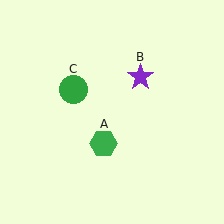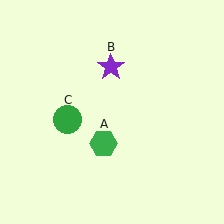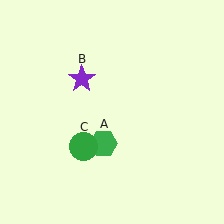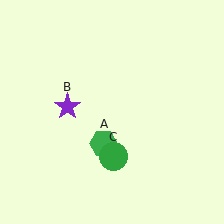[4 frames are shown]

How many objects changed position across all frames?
2 objects changed position: purple star (object B), green circle (object C).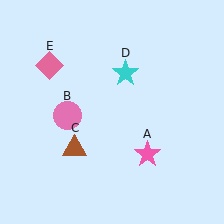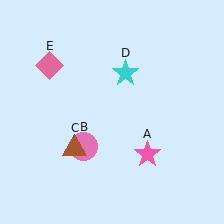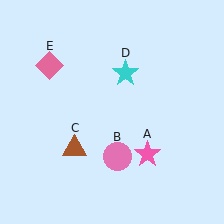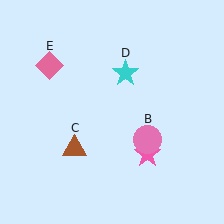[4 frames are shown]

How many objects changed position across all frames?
1 object changed position: pink circle (object B).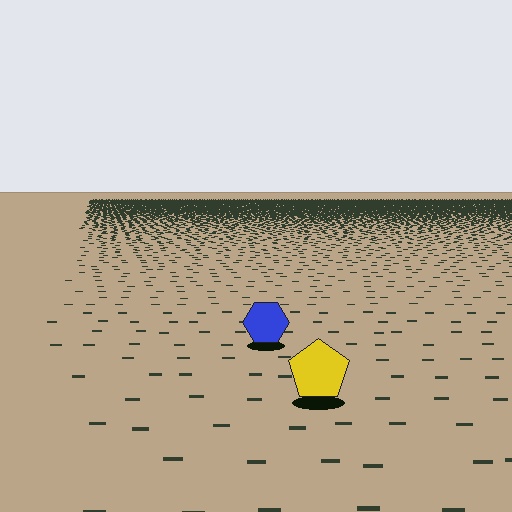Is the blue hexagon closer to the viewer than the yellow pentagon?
No. The yellow pentagon is closer — you can tell from the texture gradient: the ground texture is coarser near it.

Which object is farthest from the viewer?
The blue hexagon is farthest from the viewer. It appears smaller and the ground texture around it is denser.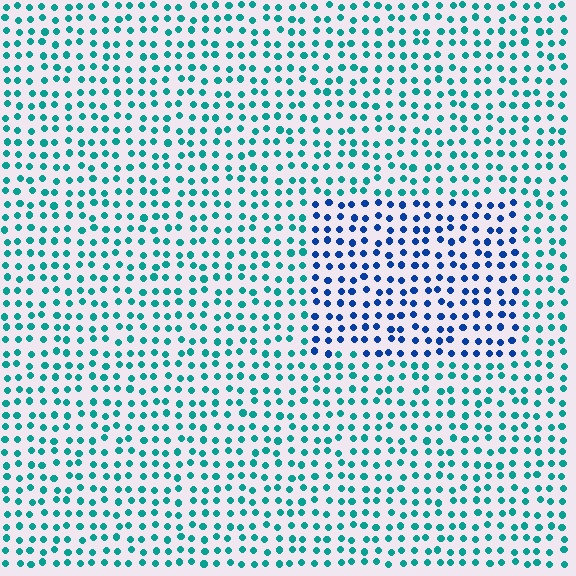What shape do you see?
I see a rectangle.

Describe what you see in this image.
The image is filled with small teal elements in a uniform arrangement. A rectangle-shaped region is visible where the elements are tinted to a slightly different hue, forming a subtle color boundary.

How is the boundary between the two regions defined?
The boundary is defined purely by a slight shift in hue (about 45 degrees). Spacing, size, and orientation are identical on both sides.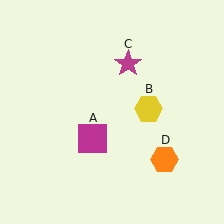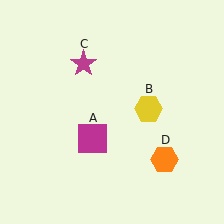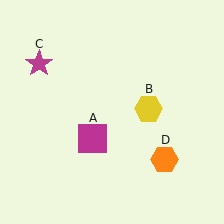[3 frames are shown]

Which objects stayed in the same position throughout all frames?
Magenta square (object A) and yellow hexagon (object B) and orange hexagon (object D) remained stationary.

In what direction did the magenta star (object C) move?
The magenta star (object C) moved left.